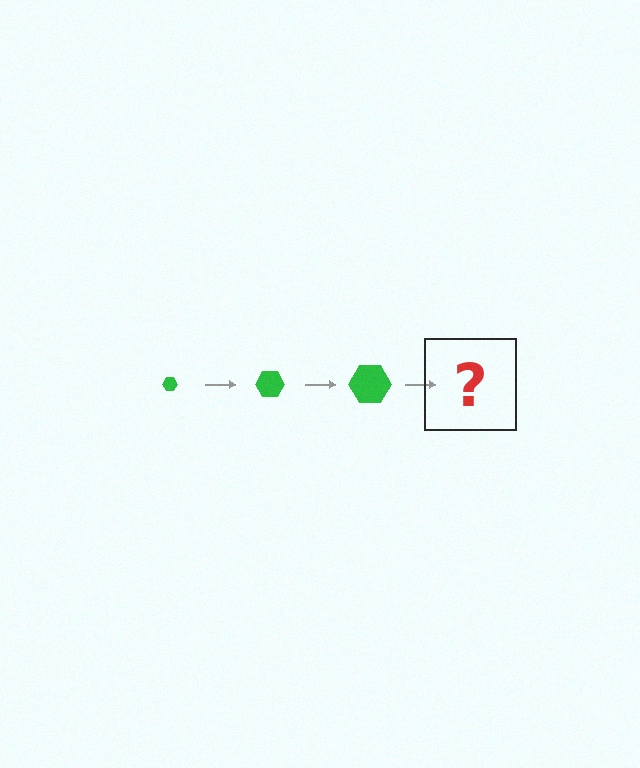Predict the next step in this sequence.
The next step is a green hexagon, larger than the previous one.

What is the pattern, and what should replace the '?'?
The pattern is that the hexagon gets progressively larger each step. The '?' should be a green hexagon, larger than the previous one.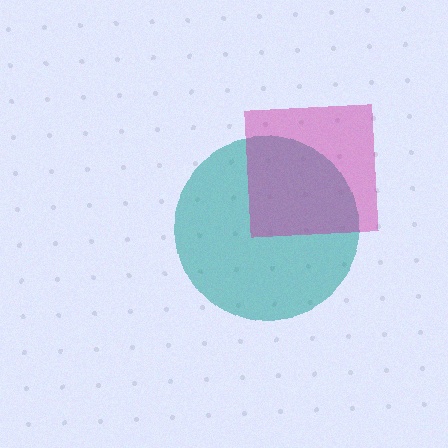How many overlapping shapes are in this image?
There are 2 overlapping shapes in the image.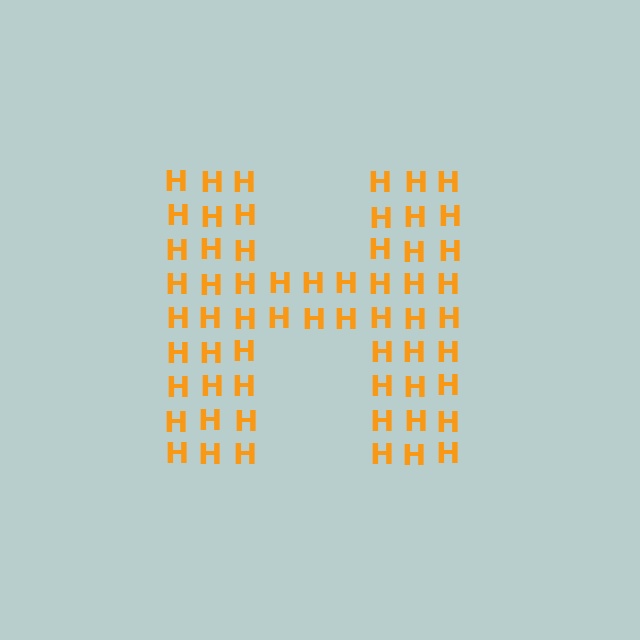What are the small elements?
The small elements are letter H's.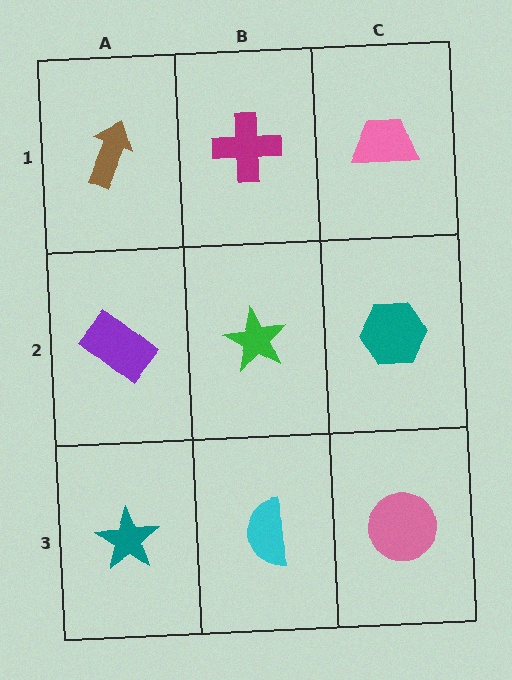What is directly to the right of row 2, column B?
A teal hexagon.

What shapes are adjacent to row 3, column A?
A purple rectangle (row 2, column A), a cyan semicircle (row 3, column B).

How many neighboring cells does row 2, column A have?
3.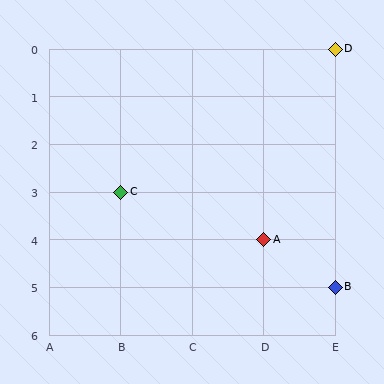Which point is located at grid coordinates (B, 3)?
Point C is at (B, 3).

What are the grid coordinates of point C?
Point C is at grid coordinates (B, 3).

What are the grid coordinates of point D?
Point D is at grid coordinates (E, 0).